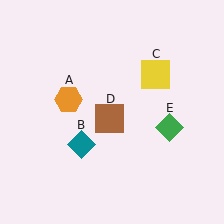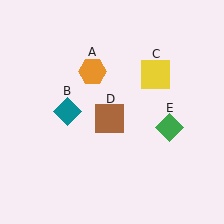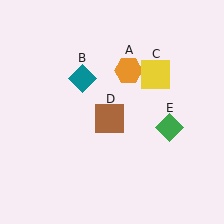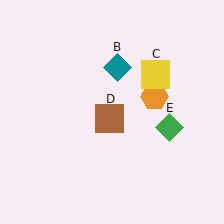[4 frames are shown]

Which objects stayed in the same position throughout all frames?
Yellow square (object C) and brown square (object D) and green diamond (object E) remained stationary.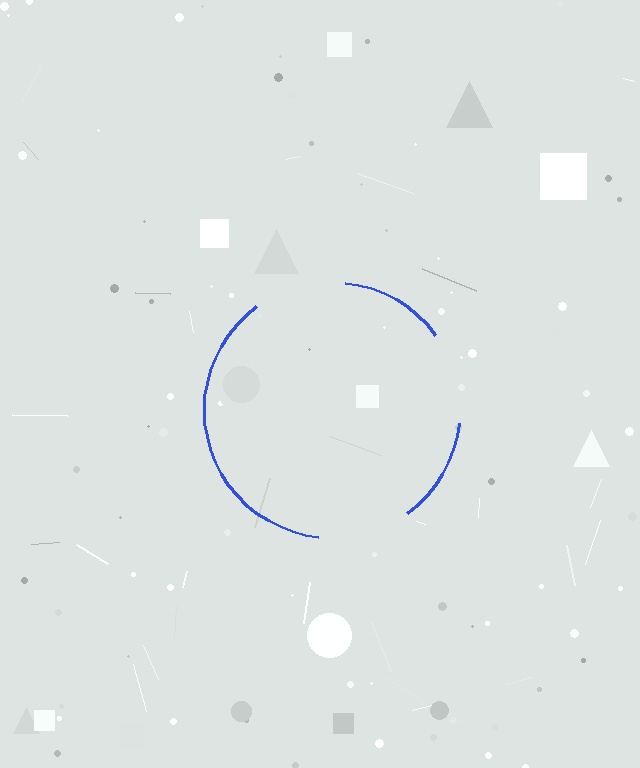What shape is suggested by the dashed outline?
The dashed outline suggests a circle.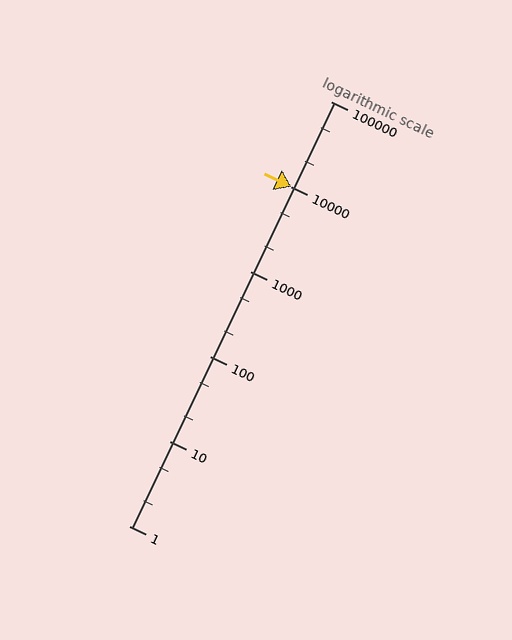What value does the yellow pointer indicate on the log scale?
The pointer indicates approximately 10000.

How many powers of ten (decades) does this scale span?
The scale spans 5 decades, from 1 to 100000.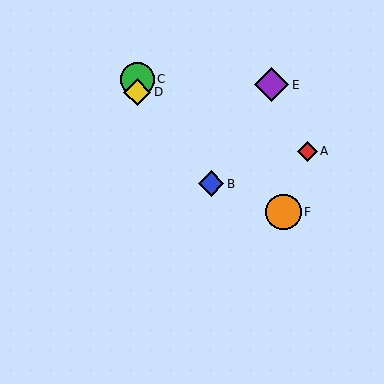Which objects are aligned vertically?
Objects C, D are aligned vertically.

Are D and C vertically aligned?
Yes, both are at x≈137.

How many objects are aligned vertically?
2 objects (C, D) are aligned vertically.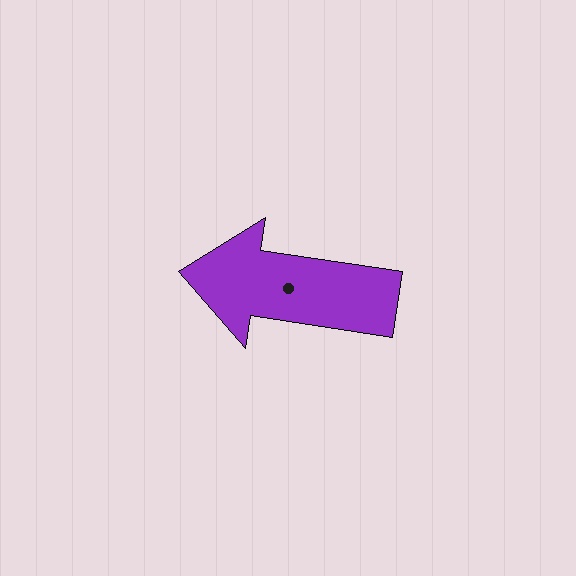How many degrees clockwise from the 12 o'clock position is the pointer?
Approximately 279 degrees.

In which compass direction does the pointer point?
West.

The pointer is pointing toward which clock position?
Roughly 9 o'clock.